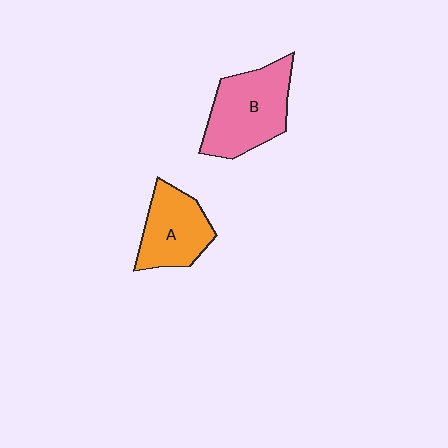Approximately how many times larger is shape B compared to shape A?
Approximately 1.3 times.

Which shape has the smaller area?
Shape A (orange).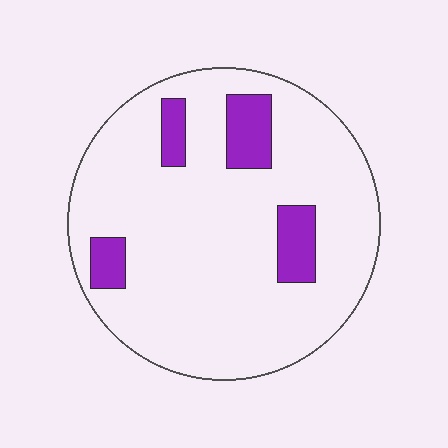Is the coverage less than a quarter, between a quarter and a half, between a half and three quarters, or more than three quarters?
Less than a quarter.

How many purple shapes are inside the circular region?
4.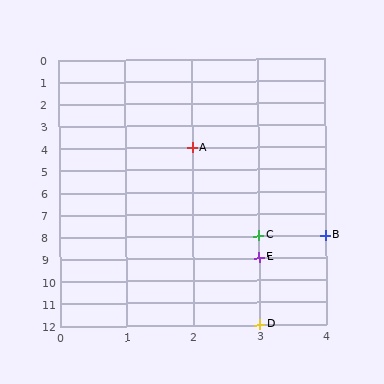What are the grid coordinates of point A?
Point A is at grid coordinates (2, 4).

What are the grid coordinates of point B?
Point B is at grid coordinates (4, 8).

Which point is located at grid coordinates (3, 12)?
Point D is at (3, 12).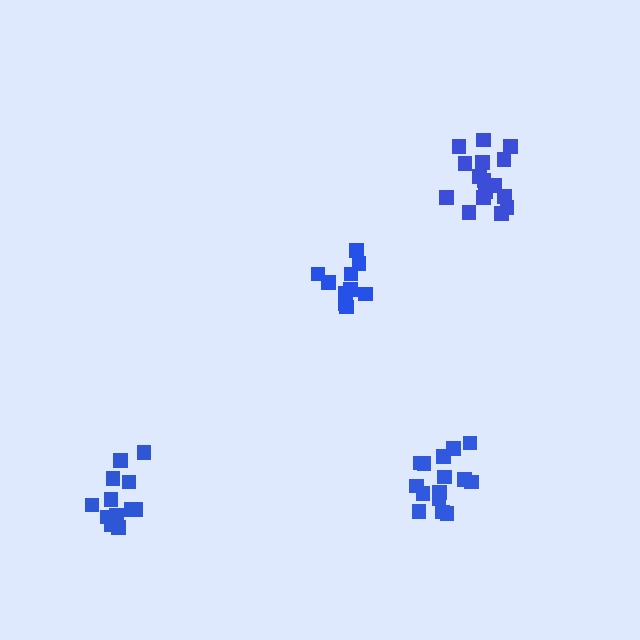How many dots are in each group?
Group 1: 15 dots, Group 2: 16 dots, Group 3: 10 dots, Group 4: 13 dots (54 total).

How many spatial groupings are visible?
There are 4 spatial groupings.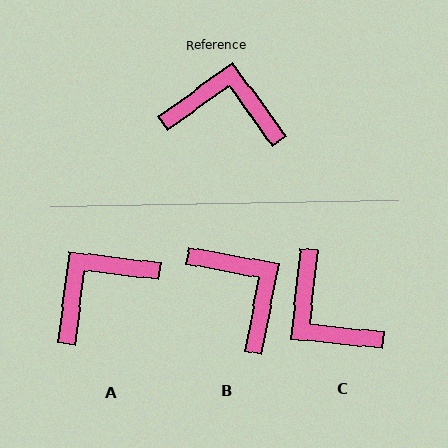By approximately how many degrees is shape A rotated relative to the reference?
Approximately 47 degrees counter-clockwise.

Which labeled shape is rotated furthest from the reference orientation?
C, about 138 degrees away.